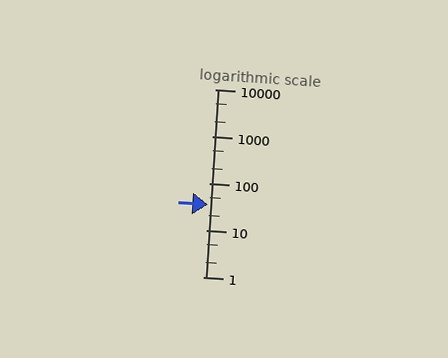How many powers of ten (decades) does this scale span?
The scale spans 4 decades, from 1 to 10000.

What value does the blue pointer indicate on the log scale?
The pointer indicates approximately 35.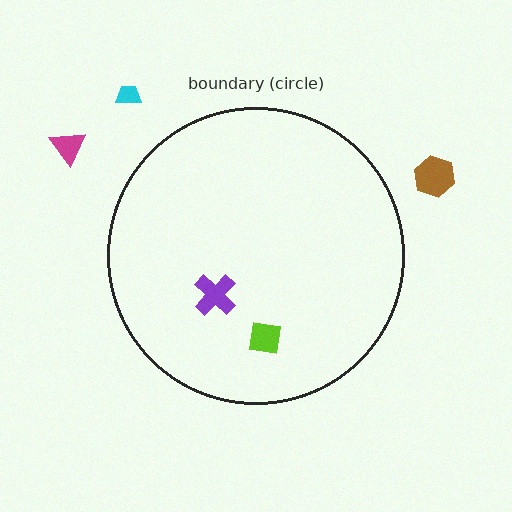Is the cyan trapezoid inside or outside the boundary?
Outside.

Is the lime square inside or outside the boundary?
Inside.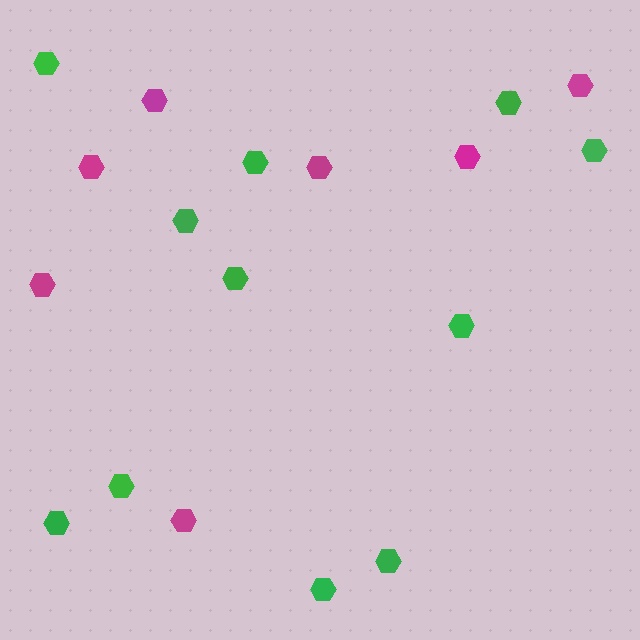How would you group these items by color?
There are 2 groups: one group of green hexagons (11) and one group of magenta hexagons (7).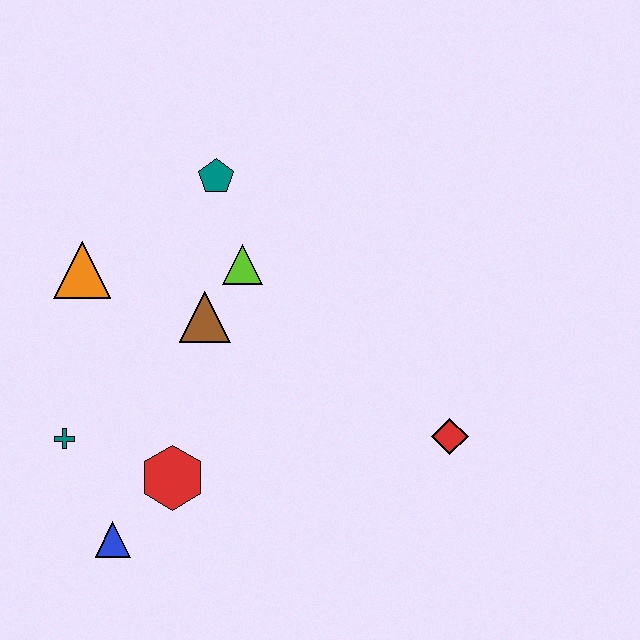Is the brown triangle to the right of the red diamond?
No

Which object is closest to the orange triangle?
The brown triangle is closest to the orange triangle.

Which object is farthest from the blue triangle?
The teal pentagon is farthest from the blue triangle.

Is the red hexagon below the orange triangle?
Yes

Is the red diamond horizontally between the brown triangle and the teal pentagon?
No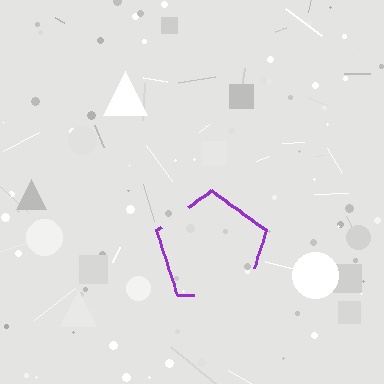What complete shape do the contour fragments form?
The contour fragments form a pentagon.